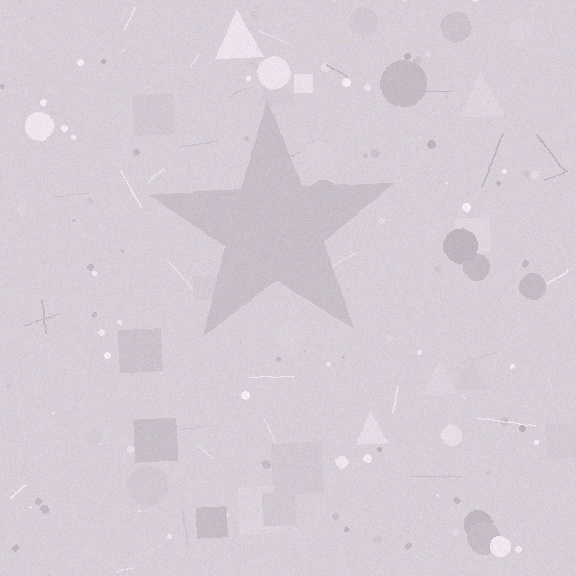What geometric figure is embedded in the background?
A star is embedded in the background.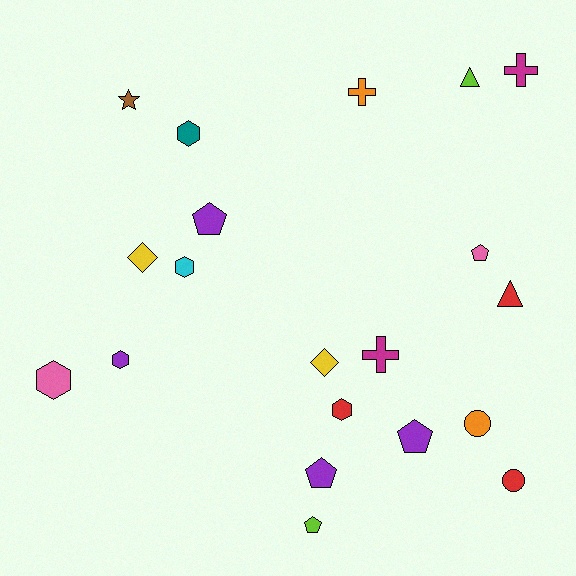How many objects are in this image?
There are 20 objects.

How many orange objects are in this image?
There are 2 orange objects.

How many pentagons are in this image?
There are 5 pentagons.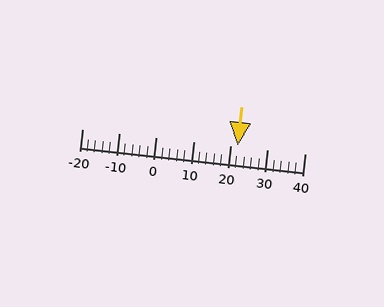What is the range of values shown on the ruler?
The ruler shows values from -20 to 40.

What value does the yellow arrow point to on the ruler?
The yellow arrow points to approximately 22.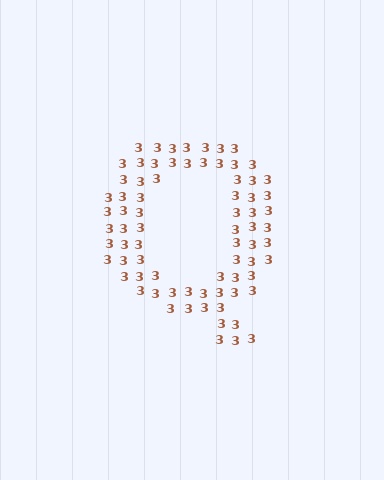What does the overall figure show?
The overall figure shows the letter Q.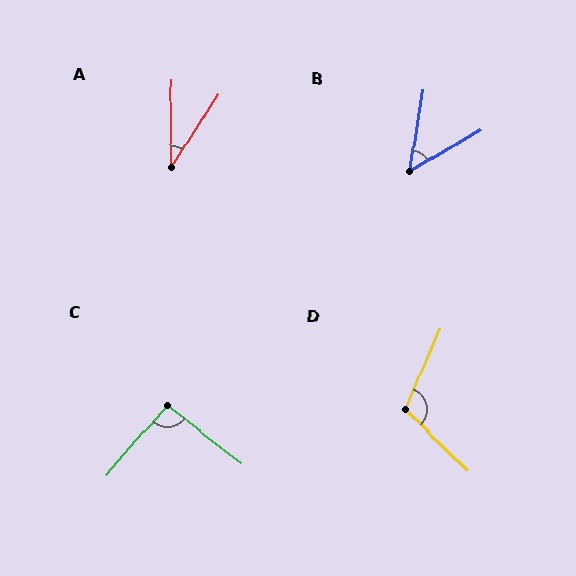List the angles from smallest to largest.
A (33°), B (50°), C (93°), D (111°).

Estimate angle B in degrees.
Approximately 50 degrees.